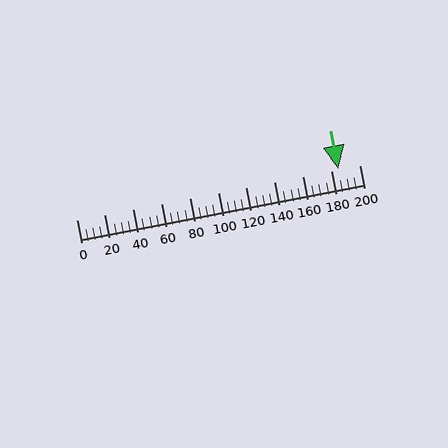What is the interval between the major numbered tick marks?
The major tick marks are spaced 20 units apart.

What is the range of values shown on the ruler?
The ruler shows values from 0 to 200.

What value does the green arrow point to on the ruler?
The green arrow points to approximately 185.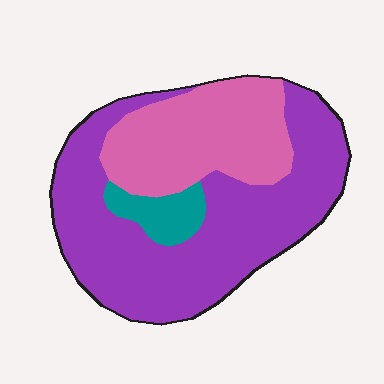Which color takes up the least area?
Teal, at roughly 5%.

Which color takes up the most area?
Purple, at roughly 60%.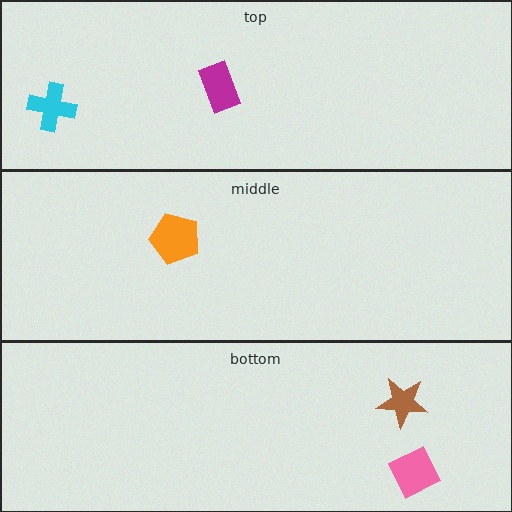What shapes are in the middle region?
The orange pentagon.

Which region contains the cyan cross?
The top region.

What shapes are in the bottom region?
The pink square, the brown star.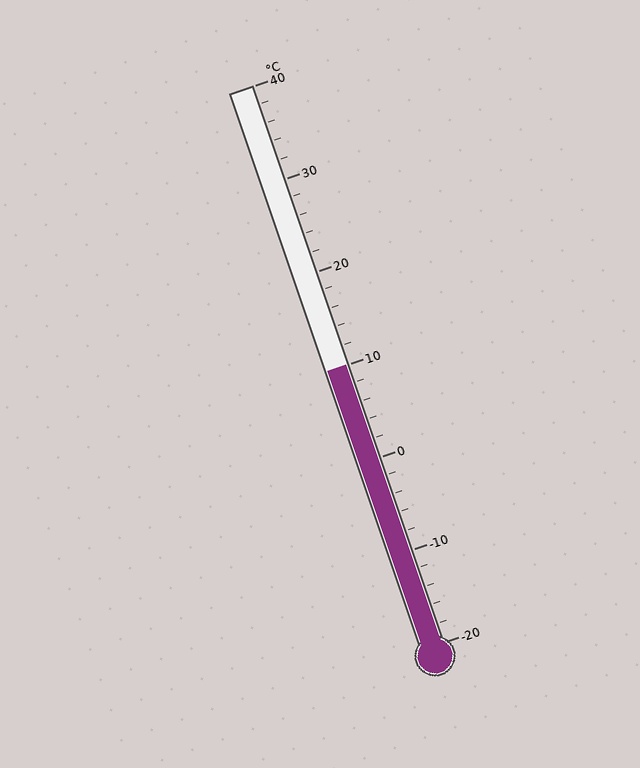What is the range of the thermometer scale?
The thermometer scale ranges from -20°C to 40°C.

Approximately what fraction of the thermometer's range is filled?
The thermometer is filled to approximately 50% of its range.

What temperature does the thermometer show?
The thermometer shows approximately 10°C.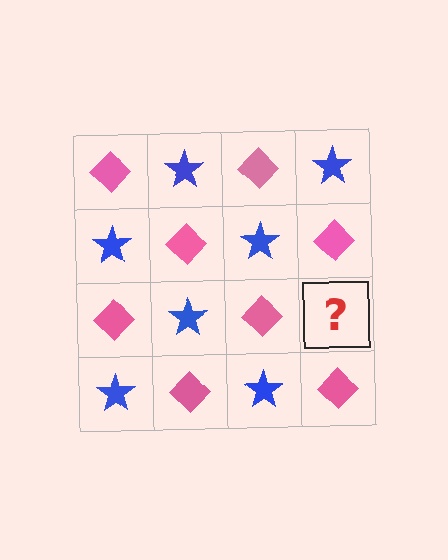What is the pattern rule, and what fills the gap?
The rule is that it alternates pink diamond and blue star in a checkerboard pattern. The gap should be filled with a blue star.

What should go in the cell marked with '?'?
The missing cell should contain a blue star.